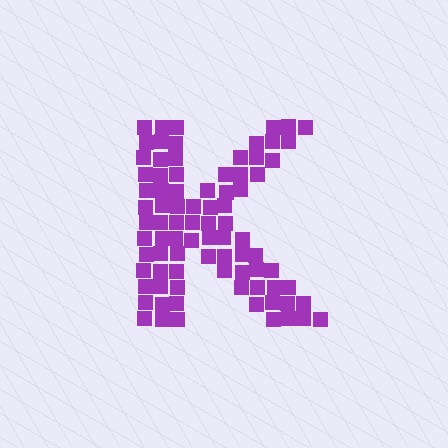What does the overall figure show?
The overall figure shows the letter K.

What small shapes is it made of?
It is made of small squares.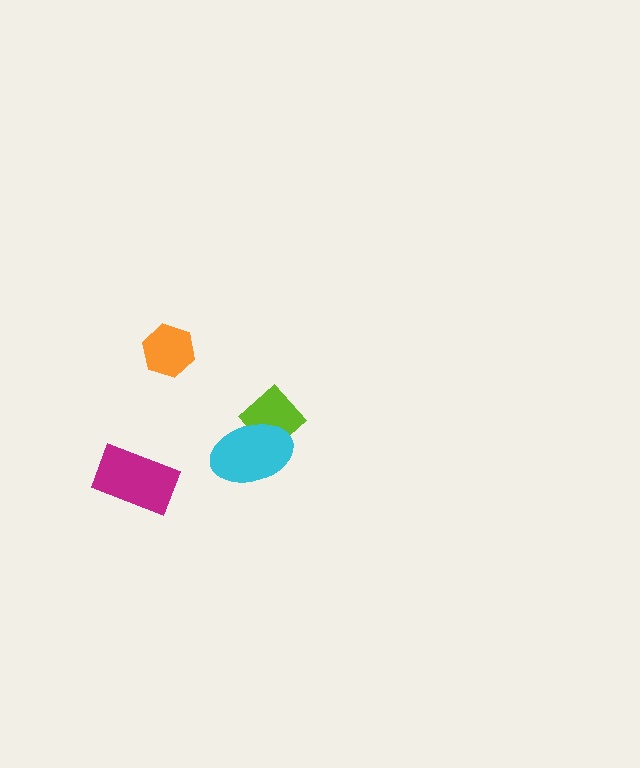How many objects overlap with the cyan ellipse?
1 object overlaps with the cyan ellipse.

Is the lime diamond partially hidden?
Yes, it is partially covered by another shape.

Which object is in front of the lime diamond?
The cyan ellipse is in front of the lime diamond.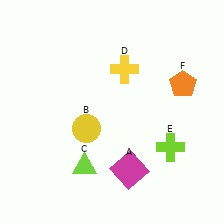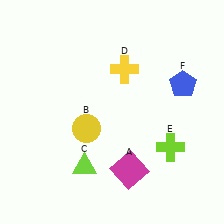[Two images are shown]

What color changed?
The pentagon (F) changed from orange in Image 1 to blue in Image 2.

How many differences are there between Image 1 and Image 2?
There is 1 difference between the two images.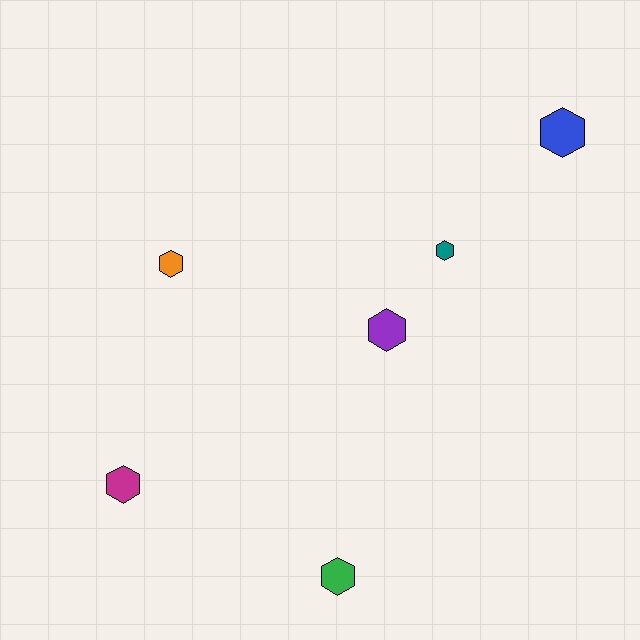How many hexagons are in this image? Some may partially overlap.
There are 6 hexagons.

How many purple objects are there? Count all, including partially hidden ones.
There is 1 purple object.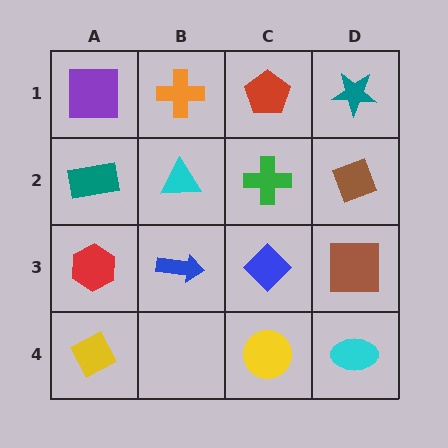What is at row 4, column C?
A yellow circle.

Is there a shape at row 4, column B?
No, that cell is empty.